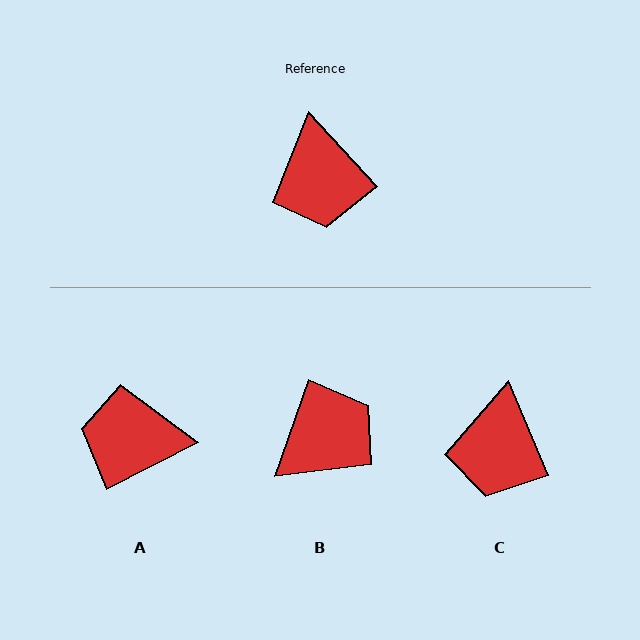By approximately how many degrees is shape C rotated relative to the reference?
Approximately 20 degrees clockwise.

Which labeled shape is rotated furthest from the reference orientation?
B, about 118 degrees away.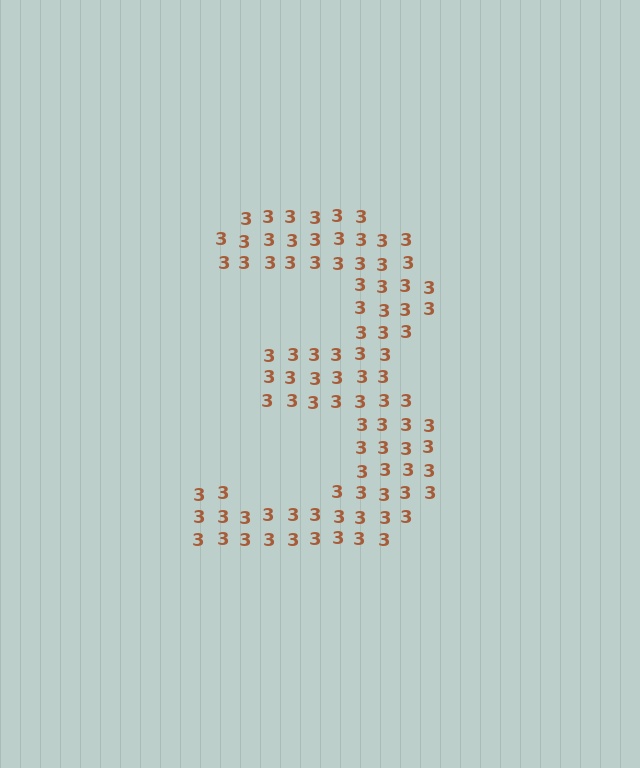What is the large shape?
The large shape is the digit 3.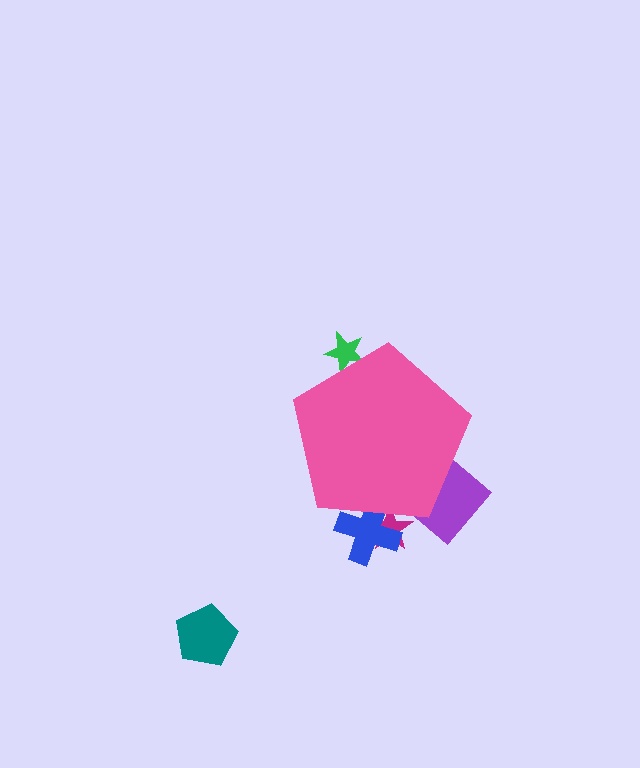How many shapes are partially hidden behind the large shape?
5 shapes are partially hidden.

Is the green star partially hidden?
Yes, the green star is partially hidden behind the pink pentagon.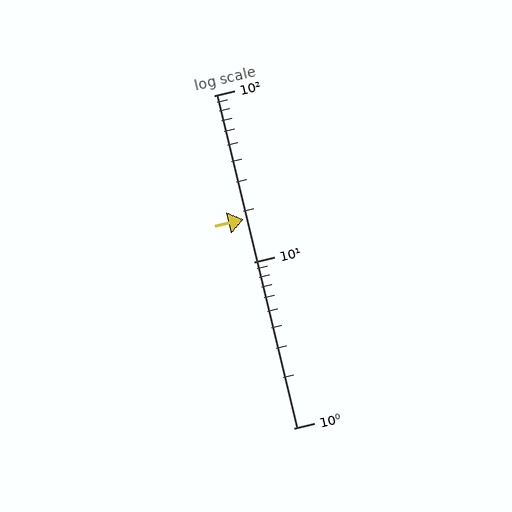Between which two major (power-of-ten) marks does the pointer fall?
The pointer is between 10 and 100.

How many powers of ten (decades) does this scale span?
The scale spans 2 decades, from 1 to 100.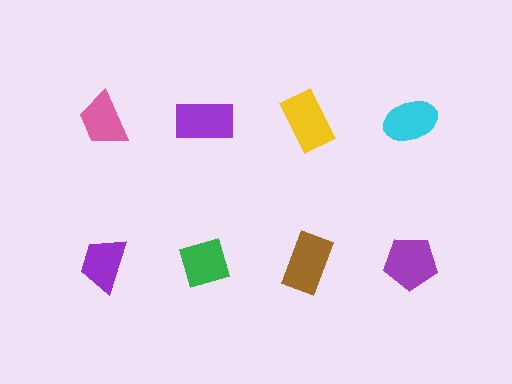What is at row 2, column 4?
A purple pentagon.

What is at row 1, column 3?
A yellow rectangle.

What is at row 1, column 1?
A pink trapezoid.